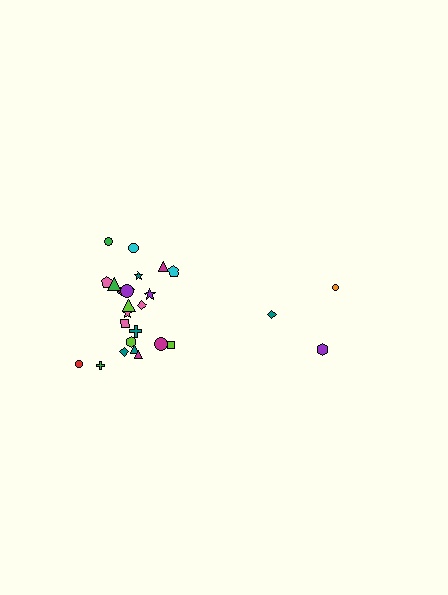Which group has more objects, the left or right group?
The left group.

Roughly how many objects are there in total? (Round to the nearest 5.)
Roughly 30 objects in total.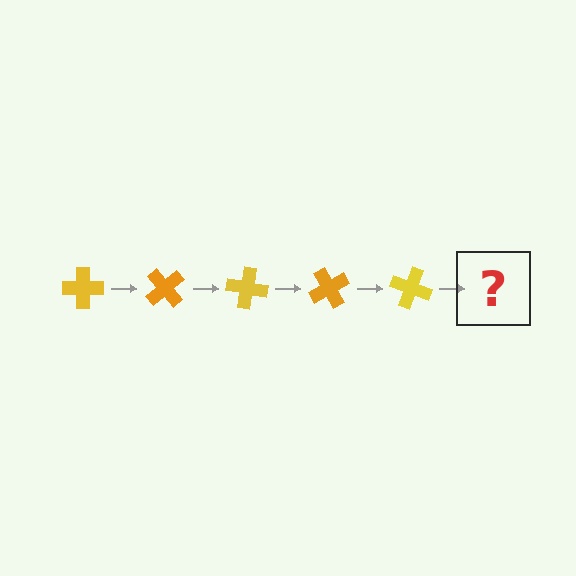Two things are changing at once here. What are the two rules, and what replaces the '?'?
The two rules are that it rotates 50 degrees each step and the color cycles through yellow and orange. The '?' should be an orange cross, rotated 250 degrees from the start.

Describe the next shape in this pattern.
It should be an orange cross, rotated 250 degrees from the start.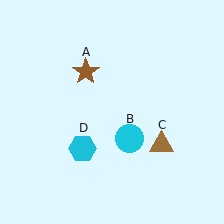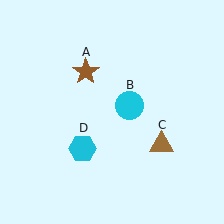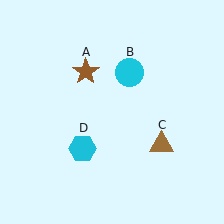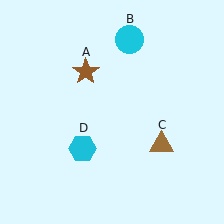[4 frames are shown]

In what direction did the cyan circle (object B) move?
The cyan circle (object B) moved up.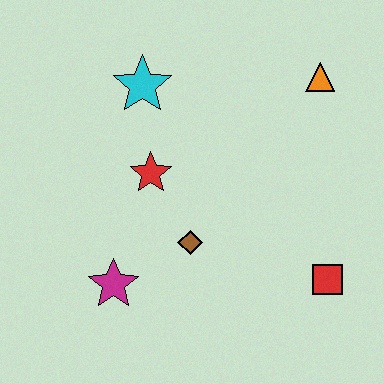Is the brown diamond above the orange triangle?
No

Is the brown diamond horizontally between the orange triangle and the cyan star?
Yes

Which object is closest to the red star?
The brown diamond is closest to the red star.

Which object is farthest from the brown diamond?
The orange triangle is farthest from the brown diamond.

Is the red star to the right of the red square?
No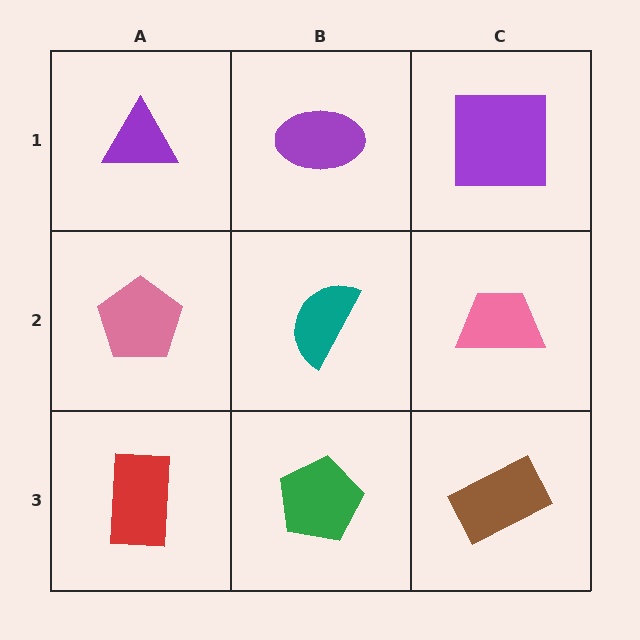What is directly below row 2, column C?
A brown rectangle.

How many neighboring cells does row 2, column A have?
3.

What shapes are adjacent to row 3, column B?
A teal semicircle (row 2, column B), a red rectangle (row 3, column A), a brown rectangle (row 3, column C).